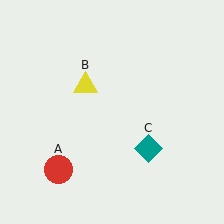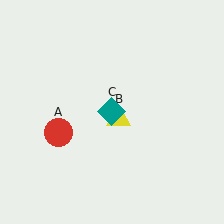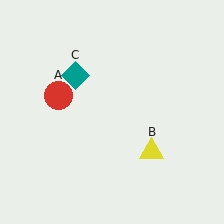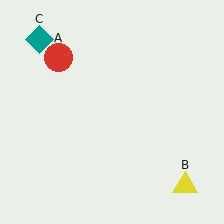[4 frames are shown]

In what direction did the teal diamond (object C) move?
The teal diamond (object C) moved up and to the left.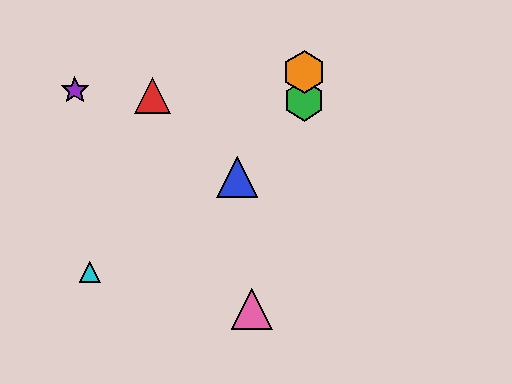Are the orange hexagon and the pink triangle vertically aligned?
No, the orange hexagon is at x≈304 and the pink triangle is at x≈252.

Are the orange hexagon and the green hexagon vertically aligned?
Yes, both are at x≈304.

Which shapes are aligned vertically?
The green hexagon, the yellow star, the orange hexagon are aligned vertically.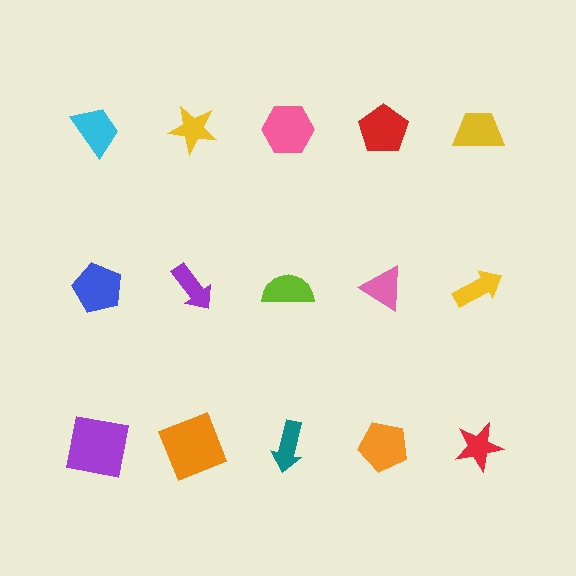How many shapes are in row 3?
5 shapes.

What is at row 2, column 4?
A pink triangle.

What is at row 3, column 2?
An orange square.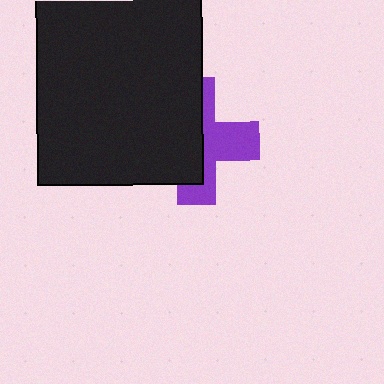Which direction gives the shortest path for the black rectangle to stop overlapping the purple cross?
Moving left gives the shortest separation.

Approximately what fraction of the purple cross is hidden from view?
Roughly 55% of the purple cross is hidden behind the black rectangle.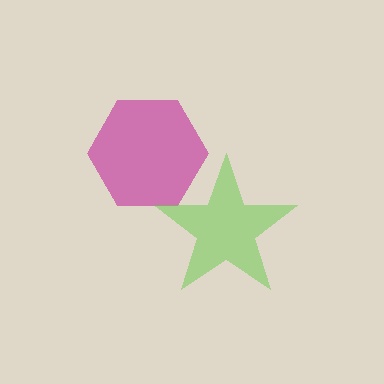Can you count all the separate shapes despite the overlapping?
Yes, there are 2 separate shapes.